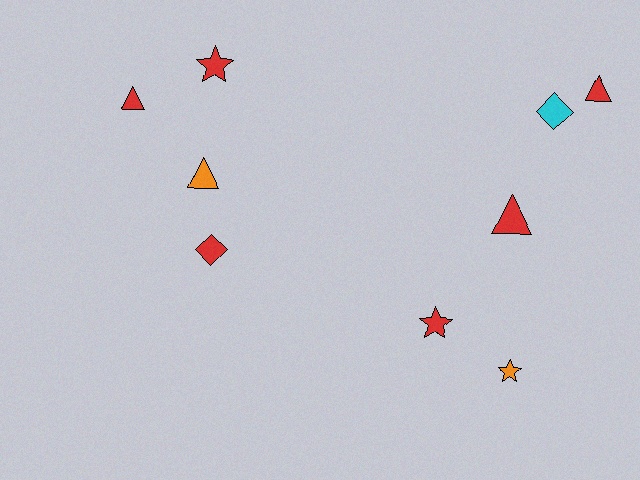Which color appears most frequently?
Red, with 6 objects.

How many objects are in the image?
There are 9 objects.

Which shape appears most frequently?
Triangle, with 4 objects.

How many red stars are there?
There are 2 red stars.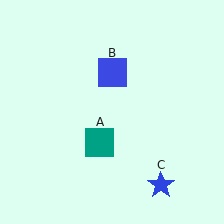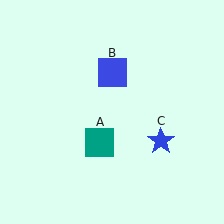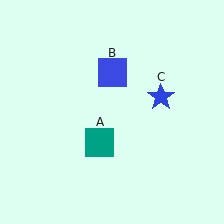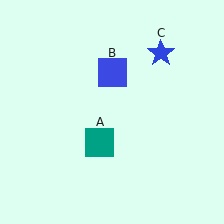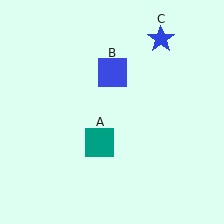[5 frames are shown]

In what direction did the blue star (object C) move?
The blue star (object C) moved up.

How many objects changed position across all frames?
1 object changed position: blue star (object C).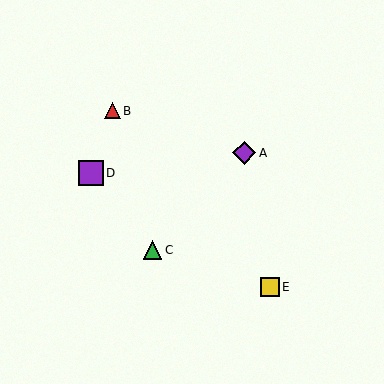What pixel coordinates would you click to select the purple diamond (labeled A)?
Click at (244, 153) to select the purple diamond A.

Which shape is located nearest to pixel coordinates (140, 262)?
The green triangle (labeled C) at (153, 250) is nearest to that location.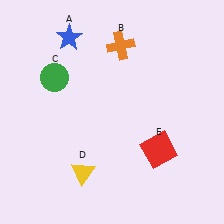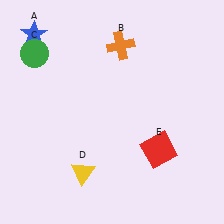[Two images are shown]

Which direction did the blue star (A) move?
The blue star (A) moved left.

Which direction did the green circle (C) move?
The green circle (C) moved up.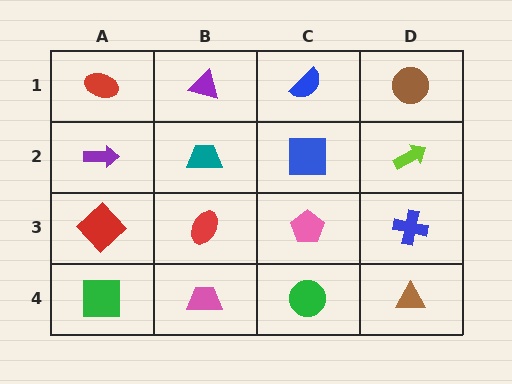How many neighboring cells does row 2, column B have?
4.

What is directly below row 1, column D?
A lime arrow.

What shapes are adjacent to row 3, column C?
A blue square (row 2, column C), a green circle (row 4, column C), a red ellipse (row 3, column B), a blue cross (row 3, column D).